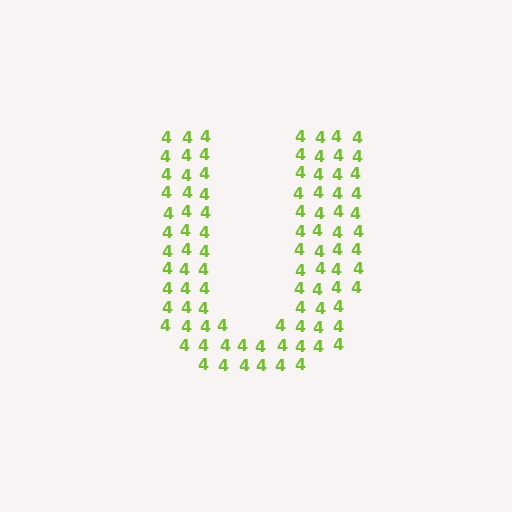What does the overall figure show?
The overall figure shows the letter U.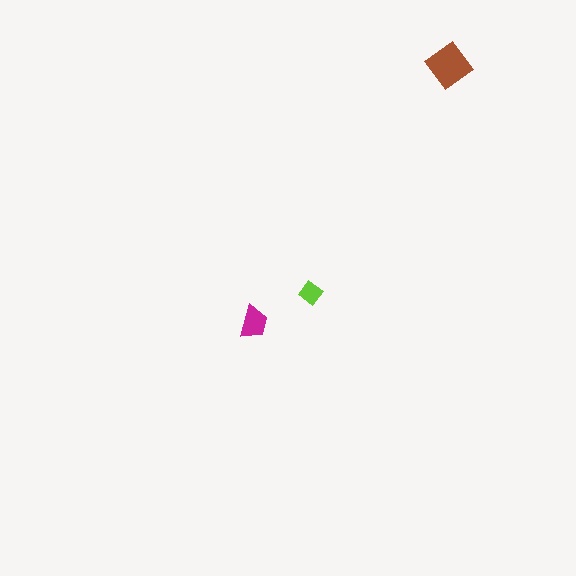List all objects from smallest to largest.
The lime diamond, the magenta trapezoid, the brown diamond.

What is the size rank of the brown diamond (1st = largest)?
1st.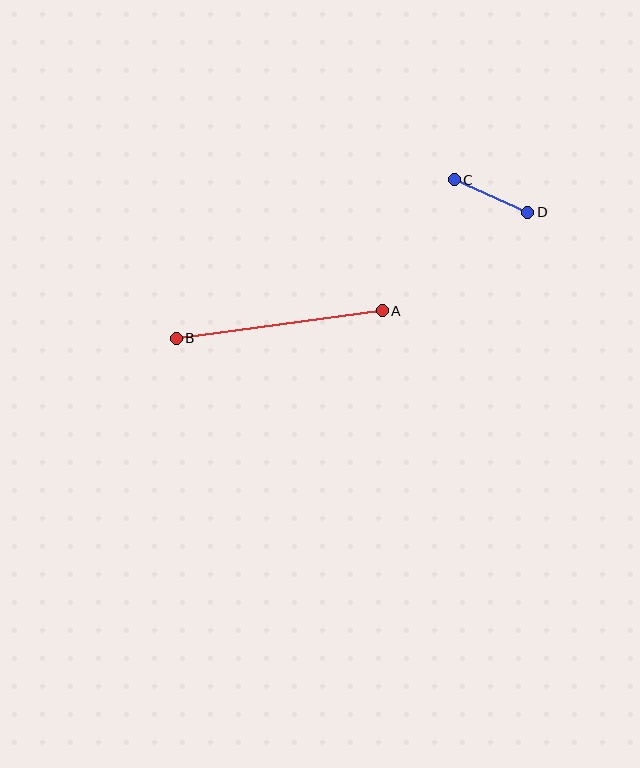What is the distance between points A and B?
The distance is approximately 208 pixels.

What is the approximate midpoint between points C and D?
The midpoint is at approximately (491, 196) pixels.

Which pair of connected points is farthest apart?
Points A and B are farthest apart.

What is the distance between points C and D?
The distance is approximately 80 pixels.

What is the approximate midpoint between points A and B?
The midpoint is at approximately (279, 324) pixels.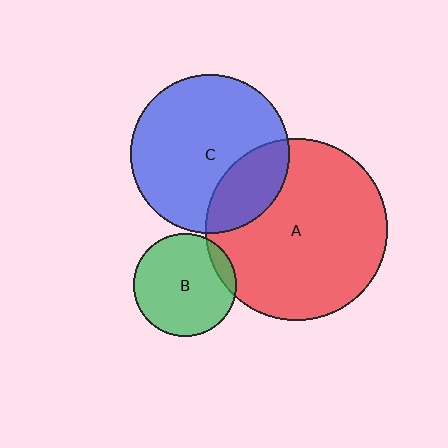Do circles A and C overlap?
Yes.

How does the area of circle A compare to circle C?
Approximately 1.3 times.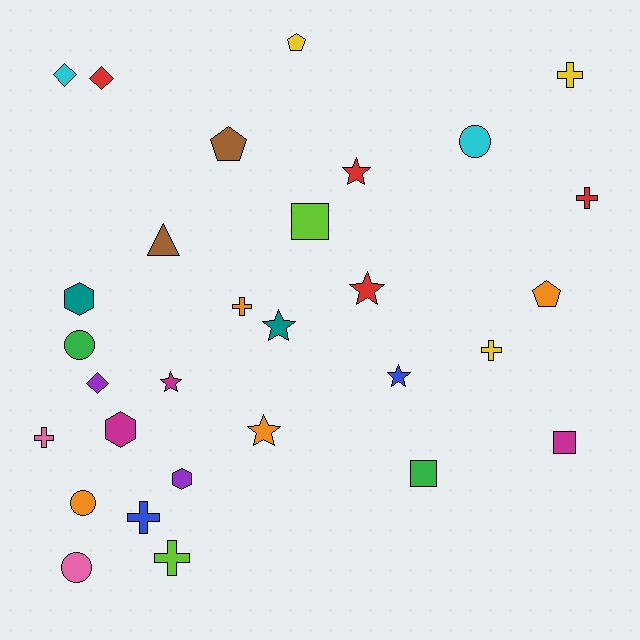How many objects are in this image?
There are 30 objects.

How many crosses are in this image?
There are 7 crosses.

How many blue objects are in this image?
There are 2 blue objects.